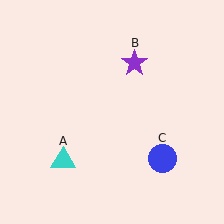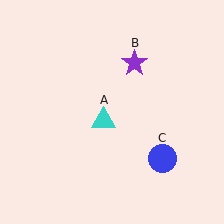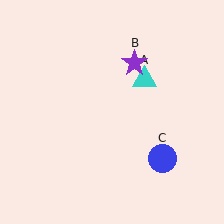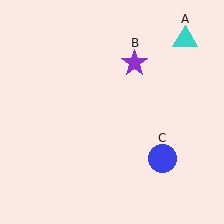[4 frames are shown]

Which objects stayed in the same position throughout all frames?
Purple star (object B) and blue circle (object C) remained stationary.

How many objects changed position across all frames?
1 object changed position: cyan triangle (object A).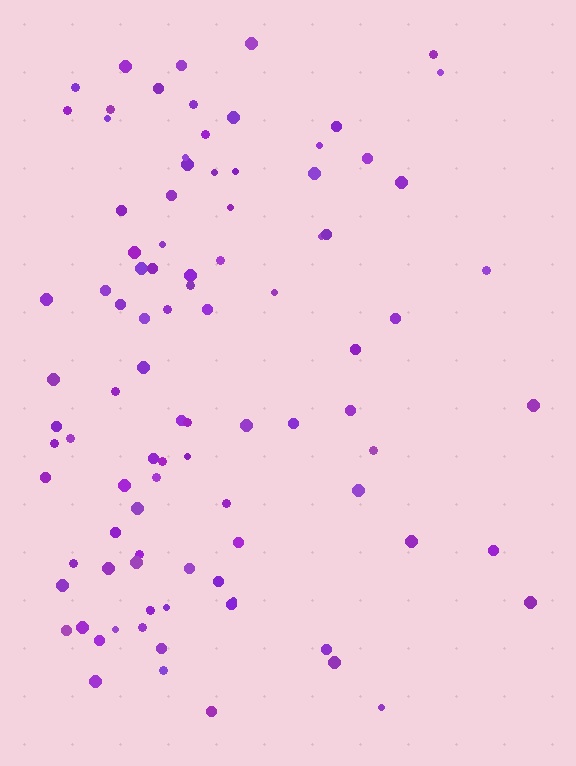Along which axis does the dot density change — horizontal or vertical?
Horizontal.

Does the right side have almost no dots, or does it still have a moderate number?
Still a moderate number, just noticeably fewer than the left.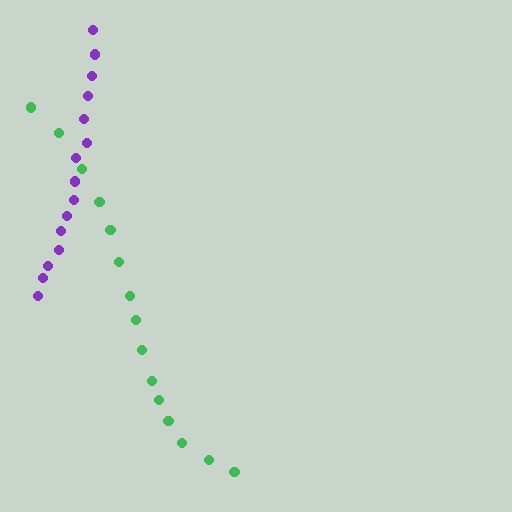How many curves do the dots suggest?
There are 2 distinct paths.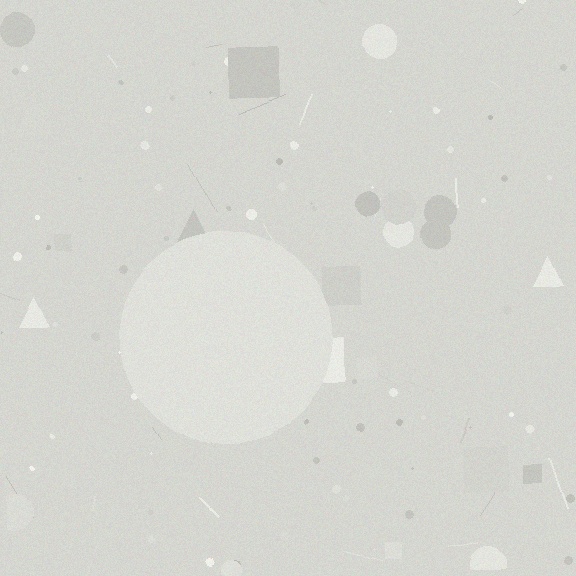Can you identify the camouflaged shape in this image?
The camouflaged shape is a circle.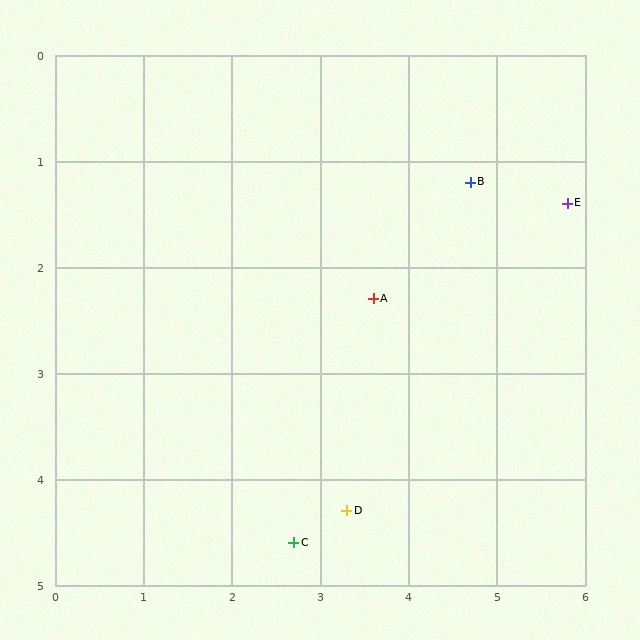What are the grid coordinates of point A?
Point A is at approximately (3.6, 2.3).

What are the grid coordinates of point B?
Point B is at approximately (4.7, 1.2).